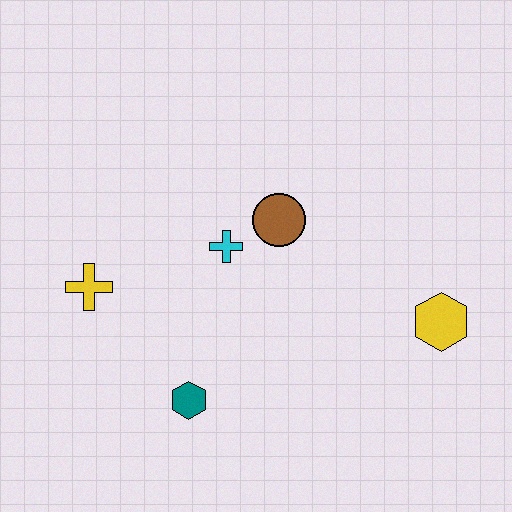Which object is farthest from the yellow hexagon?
The yellow cross is farthest from the yellow hexagon.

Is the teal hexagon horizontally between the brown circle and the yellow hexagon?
No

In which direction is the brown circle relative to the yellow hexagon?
The brown circle is to the left of the yellow hexagon.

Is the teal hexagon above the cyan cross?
No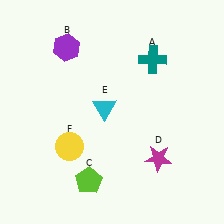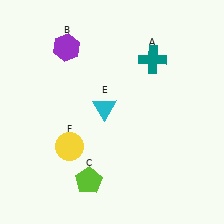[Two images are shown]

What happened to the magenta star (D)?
The magenta star (D) was removed in Image 2. It was in the bottom-right area of Image 1.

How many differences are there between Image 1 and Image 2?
There is 1 difference between the two images.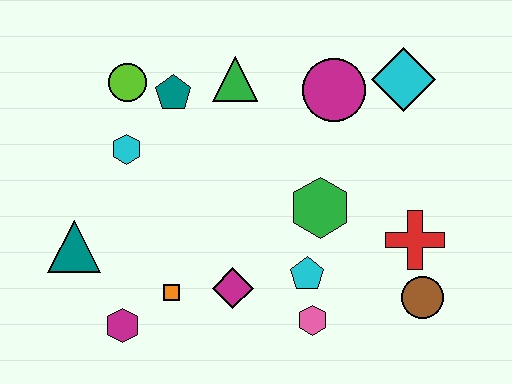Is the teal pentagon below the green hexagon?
No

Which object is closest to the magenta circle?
The cyan diamond is closest to the magenta circle.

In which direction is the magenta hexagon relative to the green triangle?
The magenta hexagon is below the green triangle.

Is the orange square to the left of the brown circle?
Yes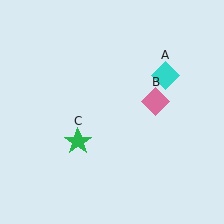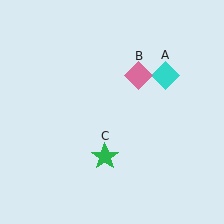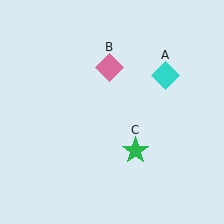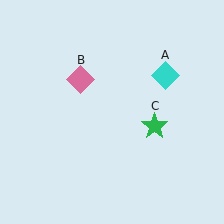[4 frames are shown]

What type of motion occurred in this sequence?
The pink diamond (object B), green star (object C) rotated counterclockwise around the center of the scene.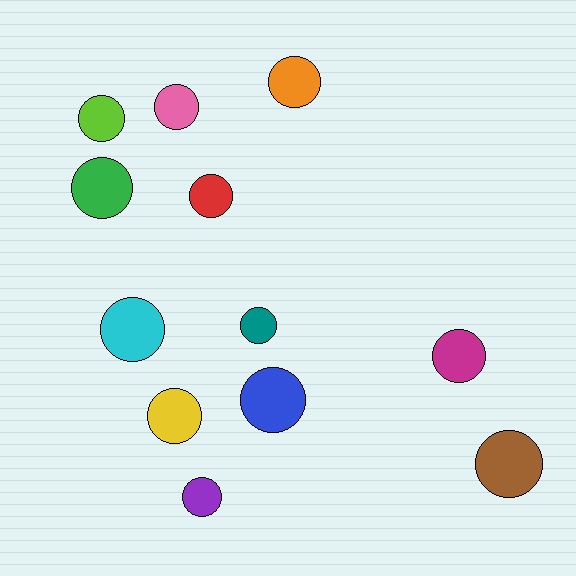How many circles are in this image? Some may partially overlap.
There are 12 circles.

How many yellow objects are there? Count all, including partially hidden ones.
There is 1 yellow object.